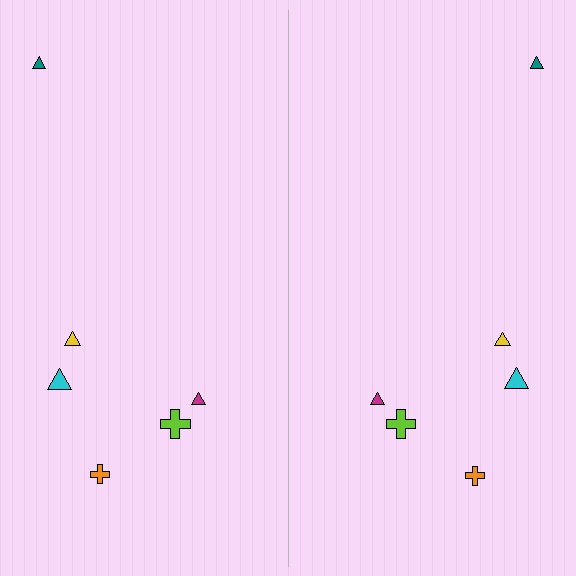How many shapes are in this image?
There are 12 shapes in this image.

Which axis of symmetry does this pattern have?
The pattern has a vertical axis of symmetry running through the center of the image.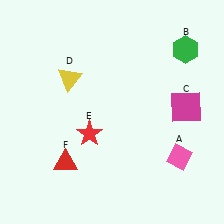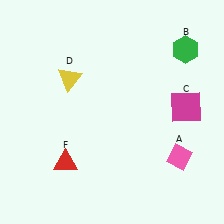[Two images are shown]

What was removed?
The red star (E) was removed in Image 2.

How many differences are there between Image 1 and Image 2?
There is 1 difference between the two images.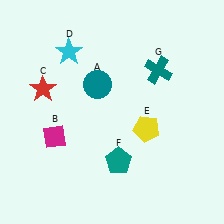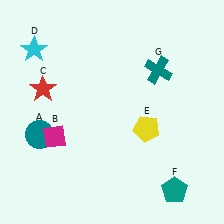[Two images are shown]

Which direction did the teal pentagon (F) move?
The teal pentagon (F) moved right.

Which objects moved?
The objects that moved are: the teal circle (A), the cyan star (D), the teal pentagon (F).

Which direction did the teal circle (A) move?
The teal circle (A) moved left.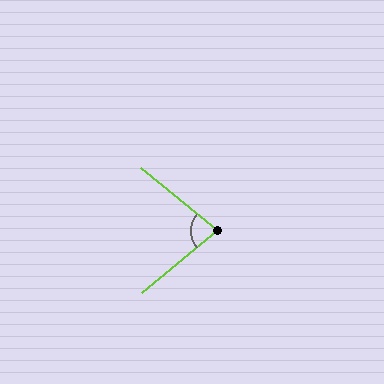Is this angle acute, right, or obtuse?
It is acute.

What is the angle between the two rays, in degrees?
Approximately 79 degrees.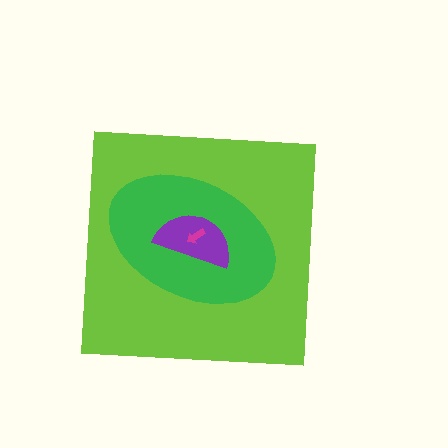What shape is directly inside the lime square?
The green ellipse.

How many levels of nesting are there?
4.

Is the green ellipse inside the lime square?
Yes.